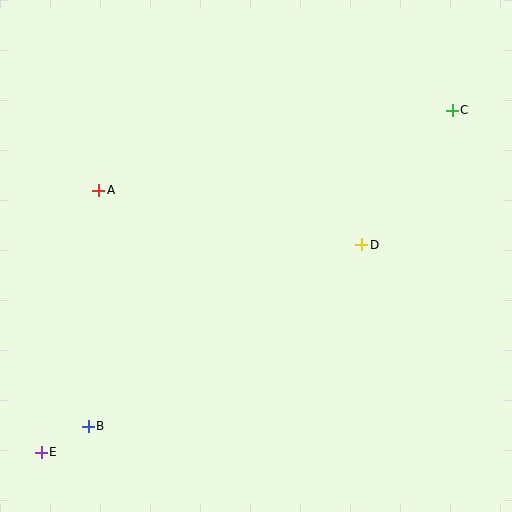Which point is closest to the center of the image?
Point D at (362, 245) is closest to the center.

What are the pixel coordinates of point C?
Point C is at (452, 110).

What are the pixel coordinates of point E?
Point E is at (41, 452).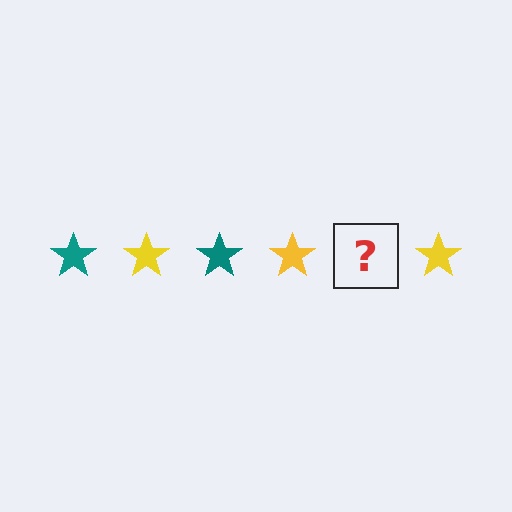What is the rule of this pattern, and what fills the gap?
The rule is that the pattern cycles through teal, yellow stars. The gap should be filled with a teal star.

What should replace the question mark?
The question mark should be replaced with a teal star.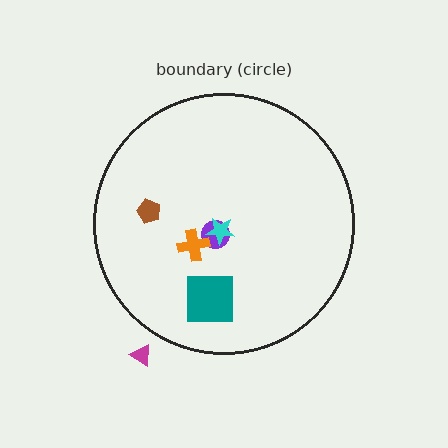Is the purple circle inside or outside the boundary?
Inside.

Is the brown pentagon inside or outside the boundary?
Inside.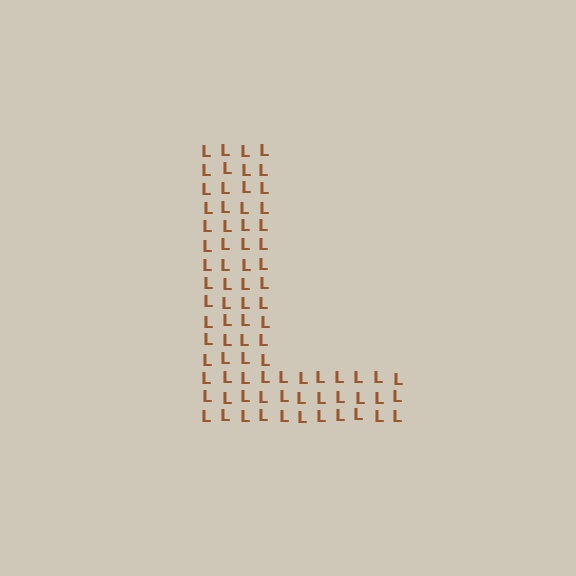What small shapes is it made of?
It is made of small letter L's.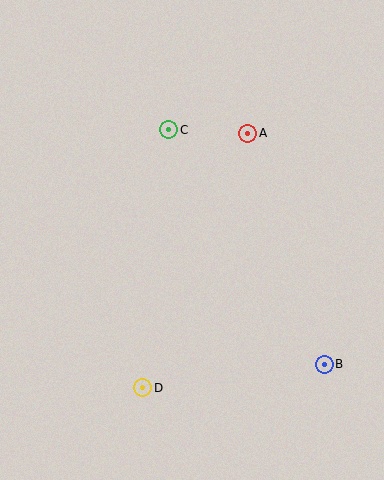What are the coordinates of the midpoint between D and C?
The midpoint between D and C is at (156, 259).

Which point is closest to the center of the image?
Point C at (169, 130) is closest to the center.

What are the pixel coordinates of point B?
Point B is at (324, 364).